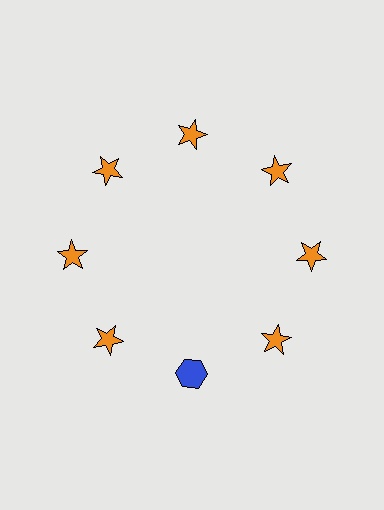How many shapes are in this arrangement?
There are 8 shapes arranged in a ring pattern.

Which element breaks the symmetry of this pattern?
The blue hexagon at roughly the 6 o'clock position breaks the symmetry. All other shapes are orange stars.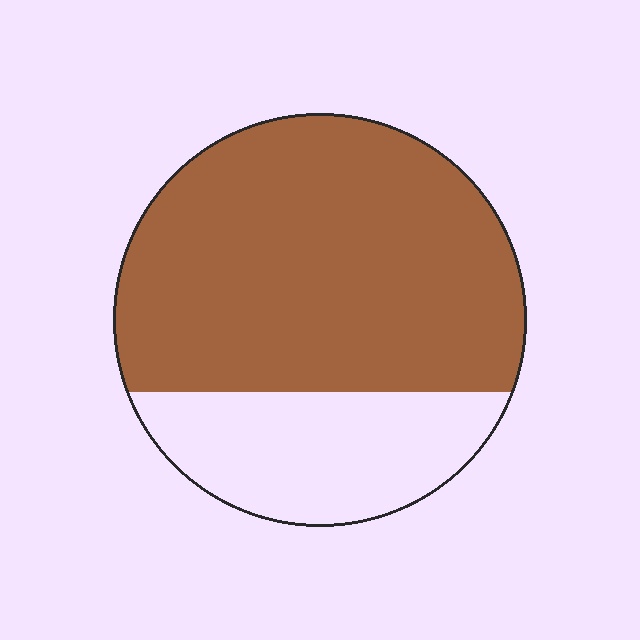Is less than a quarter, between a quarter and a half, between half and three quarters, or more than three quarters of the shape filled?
Between half and three quarters.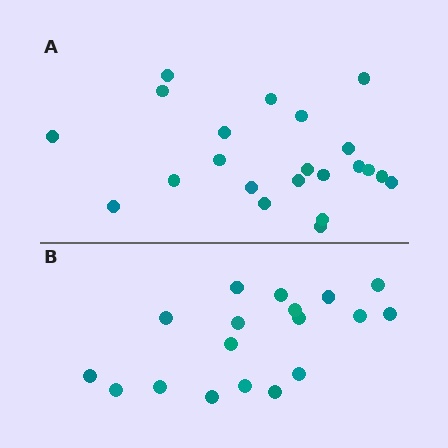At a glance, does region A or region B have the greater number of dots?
Region A (the top region) has more dots.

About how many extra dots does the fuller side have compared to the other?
Region A has about 4 more dots than region B.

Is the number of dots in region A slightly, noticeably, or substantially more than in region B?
Region A has only slightly more — the two regions are fairly close. The ratio is roughly 1.2 to 1.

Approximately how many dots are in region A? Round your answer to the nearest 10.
About 20 dots. (The exact count is 22, which rounds to 20.)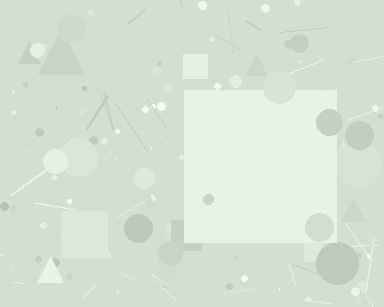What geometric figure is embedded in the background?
A square is embedded in the background.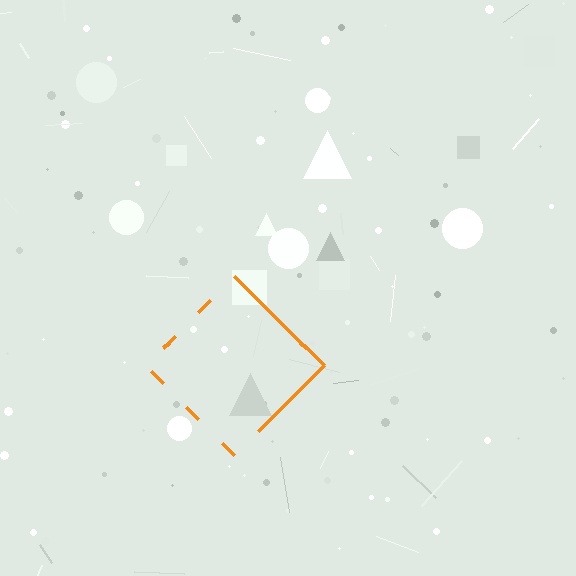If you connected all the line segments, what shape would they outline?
They would outline a diamond.